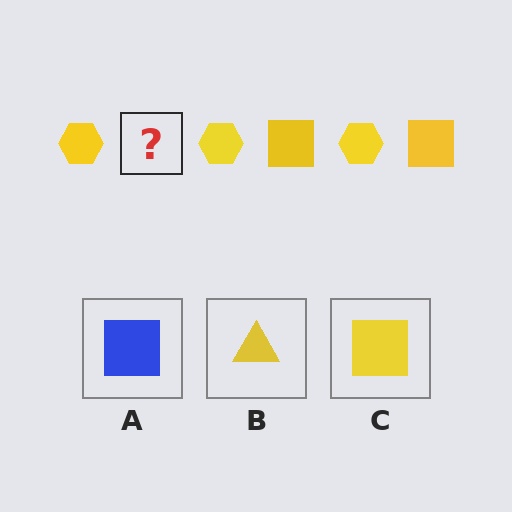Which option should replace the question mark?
Option C.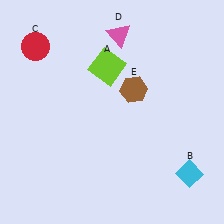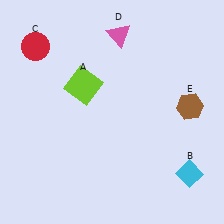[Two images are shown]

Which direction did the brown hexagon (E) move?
The brown hexagon (E) moved right.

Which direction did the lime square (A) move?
The lime square (A) moved left.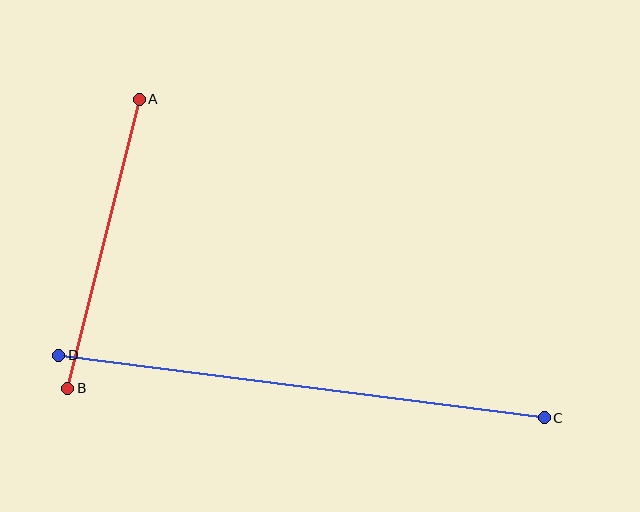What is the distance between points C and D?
The distance is approximately 489 pixels.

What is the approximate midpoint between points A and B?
The midpoint is at approximately (103, 244) pixels.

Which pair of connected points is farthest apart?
Points C and D are farthest apart.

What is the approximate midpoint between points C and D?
The midpoint is at approximately (301, 387) pixels.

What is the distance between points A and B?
The distance is approximately 298 pixels.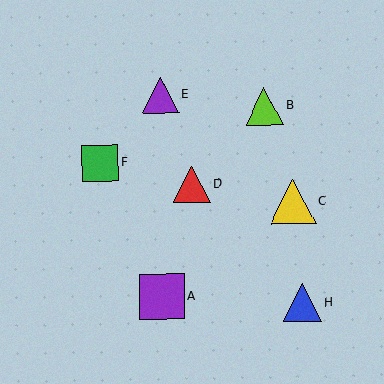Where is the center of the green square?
The center of the green square is at (100, 163).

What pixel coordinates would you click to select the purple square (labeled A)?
Click at (162, 296) to select the purple square A.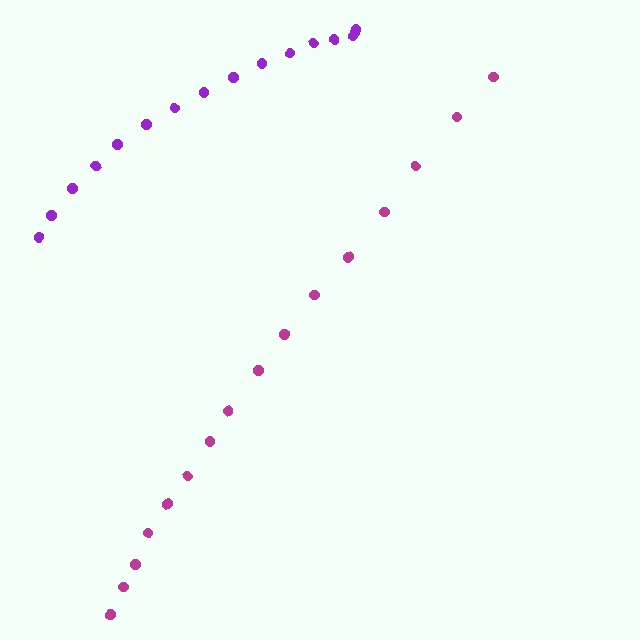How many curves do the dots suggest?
There are 2 distinct paths.